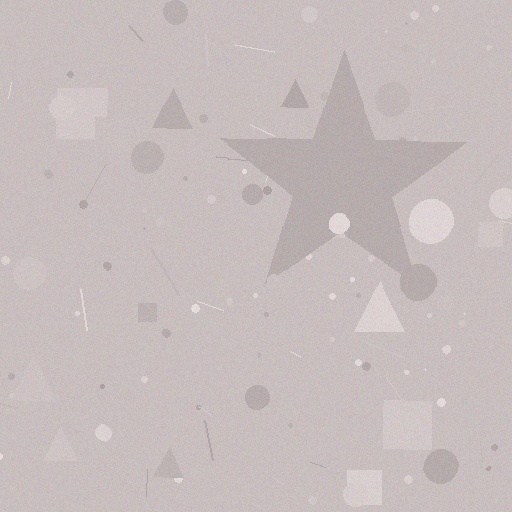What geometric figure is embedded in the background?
A star is embedded in the background.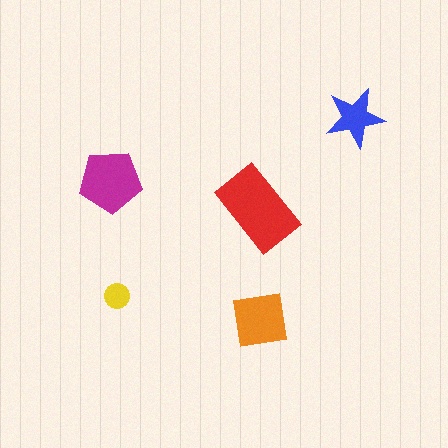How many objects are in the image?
There are 5 objects in the image.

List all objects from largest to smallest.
The red rectangle, the magenta pentagon, the orange square, the blue star, the yellow circle.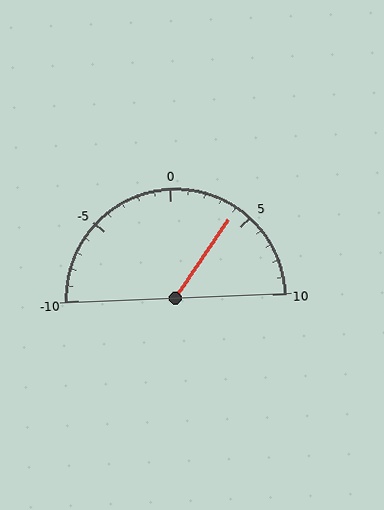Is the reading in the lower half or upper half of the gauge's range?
The reading is in the upper half of the range (-10 to 10).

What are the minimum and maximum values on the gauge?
The gauge ranges from -10 to 10.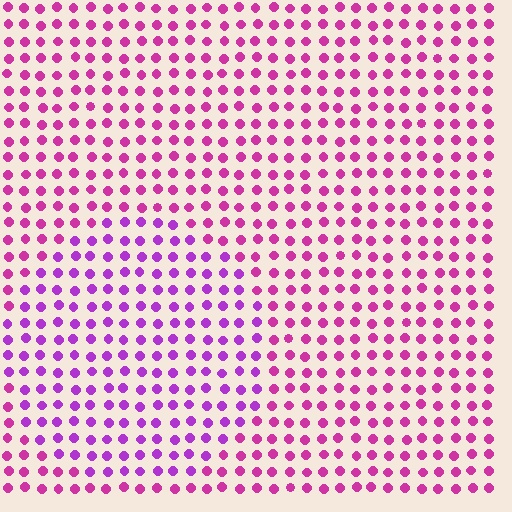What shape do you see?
I see a circle.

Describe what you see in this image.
The image is filled with small magenta elements in a uniform arrangement. A circle-shaped region is visible where the elements are tinted to a slightly different hue, forming a subtle color boundary.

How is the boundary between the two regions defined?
The boundary is defined purely by a slight shift in hue (about 29 degrees). Spacing, size, and orientation are identical on both sides.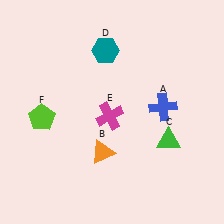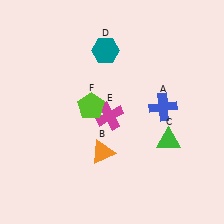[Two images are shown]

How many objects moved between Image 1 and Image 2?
1 object moved between the two images.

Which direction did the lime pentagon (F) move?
The lime pentagon (F) moved right.